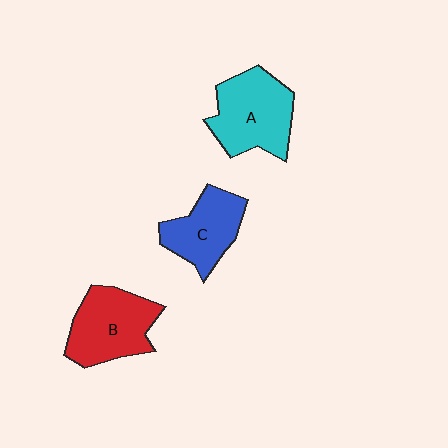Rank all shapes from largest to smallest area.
From largest to smallest: A (cyan), B (red), C (blue).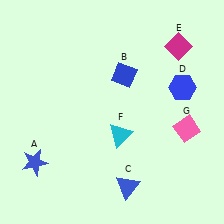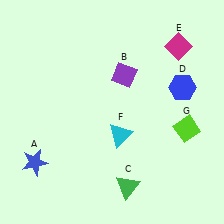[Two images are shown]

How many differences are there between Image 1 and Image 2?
There are 3 differences between the two images.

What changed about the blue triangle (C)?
In Image 1, C is blue. In Image 2, it changed to green.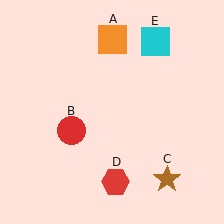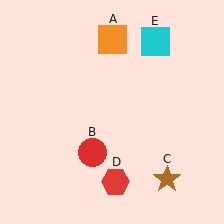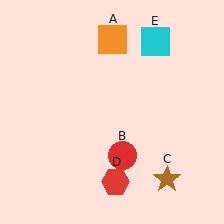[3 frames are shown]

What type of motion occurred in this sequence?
The red circle (object B) rotated counterclockwise around the center of the scene.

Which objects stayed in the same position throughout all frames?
Orange square (object A) and brown star (object C) and red hexagon (object D) and cyan square (object E) remained stationary.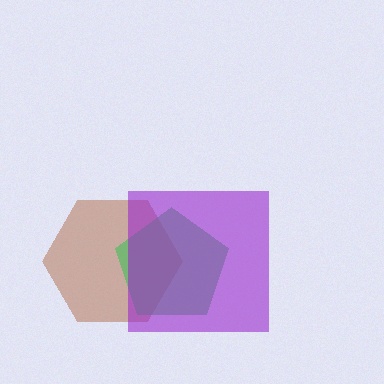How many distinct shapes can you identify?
There are 3 distinct shapes: a brown hexagon, a green pentagon, a purple square.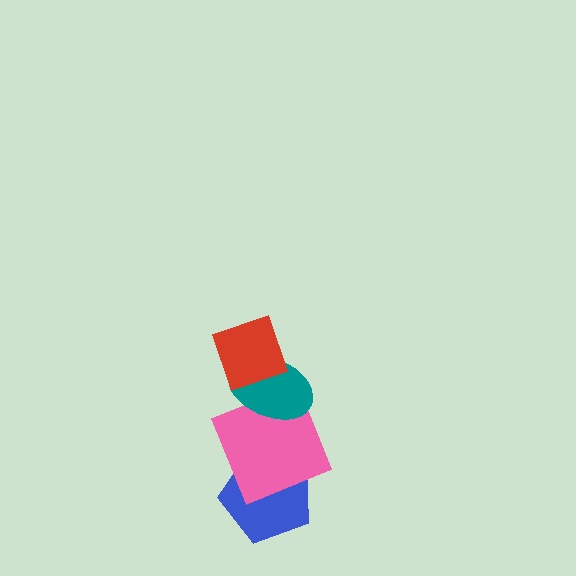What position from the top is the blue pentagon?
The blue pentagon is 4th from the top.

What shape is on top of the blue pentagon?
The pink square is on top of the blue pentagon.